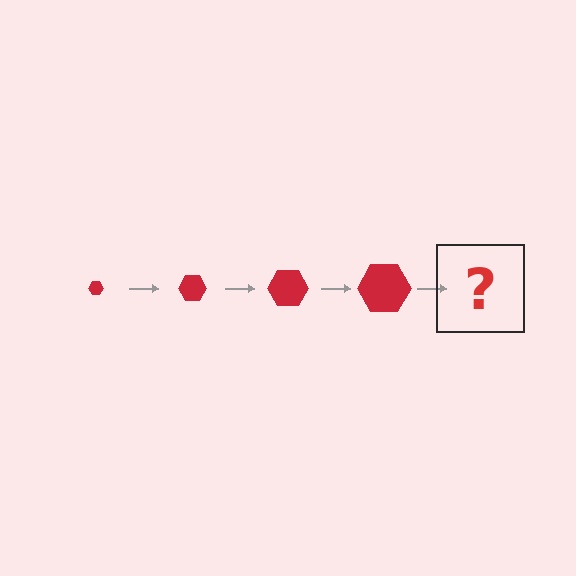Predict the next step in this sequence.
The next step is a red hexagon, larger than the previous one.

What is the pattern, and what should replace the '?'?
The pattern is that the hexagon gets progressively larger each step. The '?' should be a red hexagon, larger than the previous one.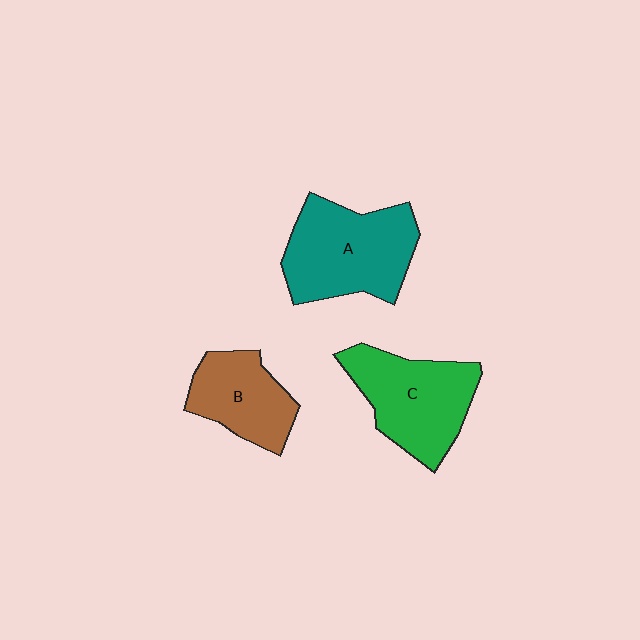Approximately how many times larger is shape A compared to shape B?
Approximately 1.5 times.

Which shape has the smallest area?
Shape B (brown).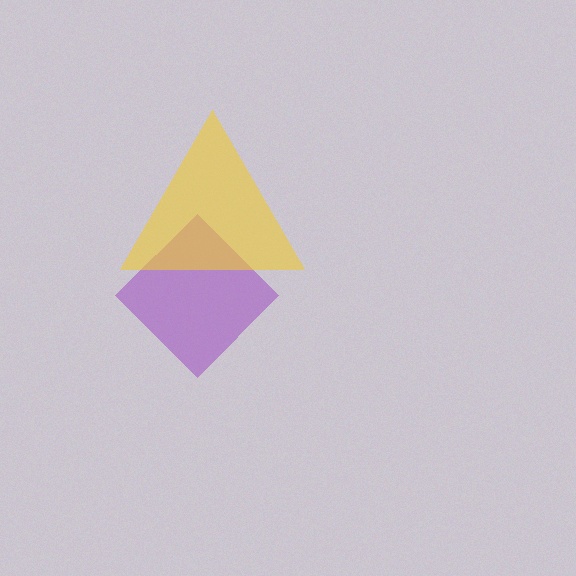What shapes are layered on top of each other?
The layered shapes are: a purple diamond, a yellow triangle.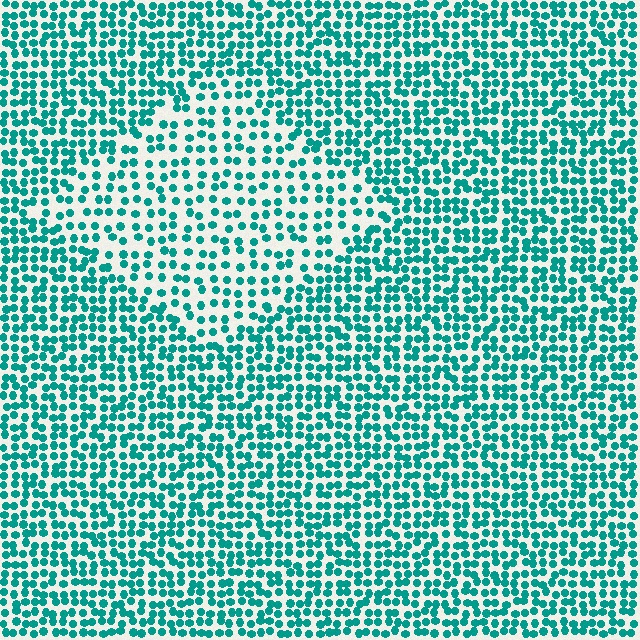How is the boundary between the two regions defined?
The boundary is defined by a change in element density (approximately 1.7x ratio). All elements are the same color, size, and shape.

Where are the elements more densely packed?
The elements are more densely packed outside the diamond boundary.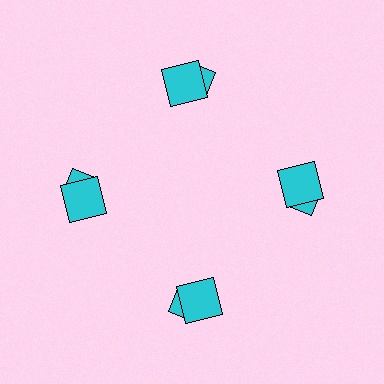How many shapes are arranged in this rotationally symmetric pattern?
There are 8 shapes, arranged in 4 groups of 2.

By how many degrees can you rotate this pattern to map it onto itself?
The pattern maps onto itself every 90 degrees of rotation.